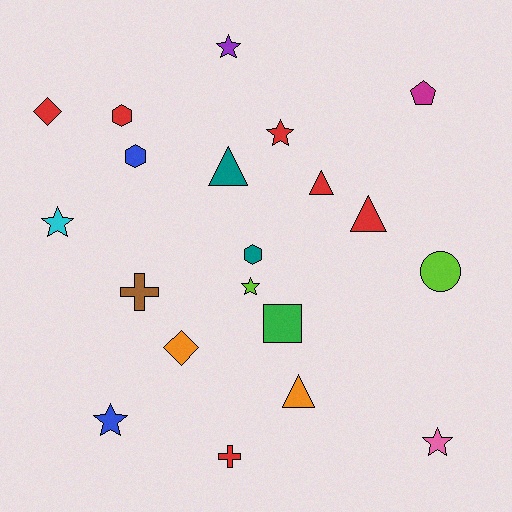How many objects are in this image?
There are 20 objects.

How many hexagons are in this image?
There are 3 hexagons.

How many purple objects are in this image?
There is 1 purple object.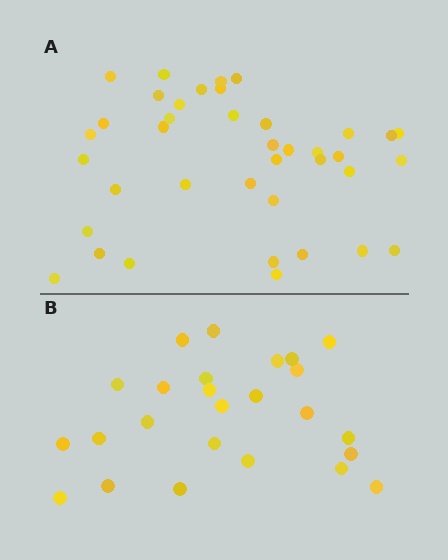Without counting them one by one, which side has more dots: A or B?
Region A (the top region) has more dots.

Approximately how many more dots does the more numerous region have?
Region A has approximately 15 more dots than region B.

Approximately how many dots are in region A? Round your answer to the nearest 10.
About 40 dots. (The exact count is 39, which rounds to 40.)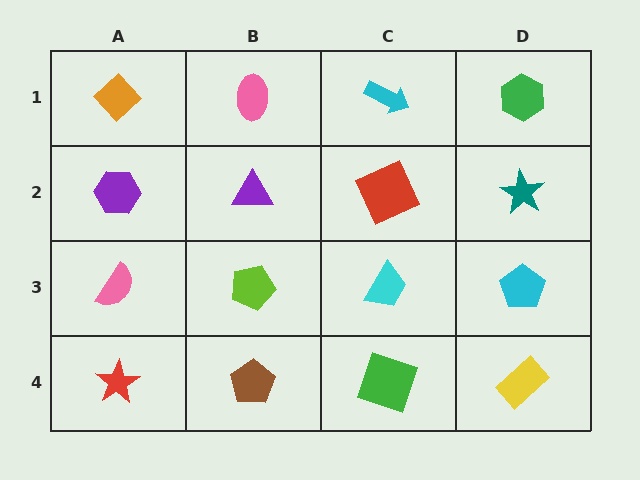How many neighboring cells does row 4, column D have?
2.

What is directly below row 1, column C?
A red square.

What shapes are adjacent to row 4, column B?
A lime pentagon (row 3, column B), a red star (row 4, column A), a green square (row 4, column C).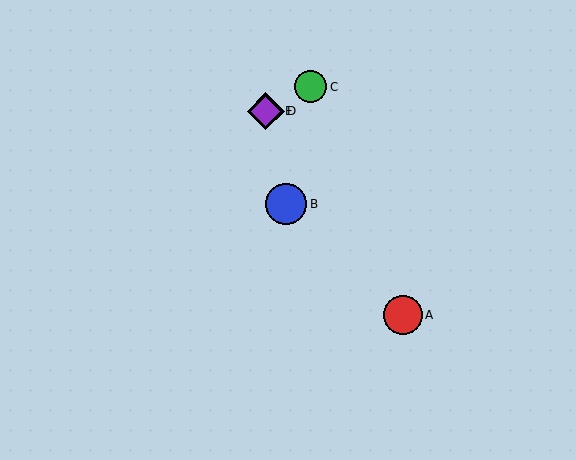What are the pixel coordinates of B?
Object B is at (286, 204).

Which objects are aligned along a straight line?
Objects A, D, E are aligned along a straight line.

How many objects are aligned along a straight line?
3 objects (A, D, E) are aligned along a straight line.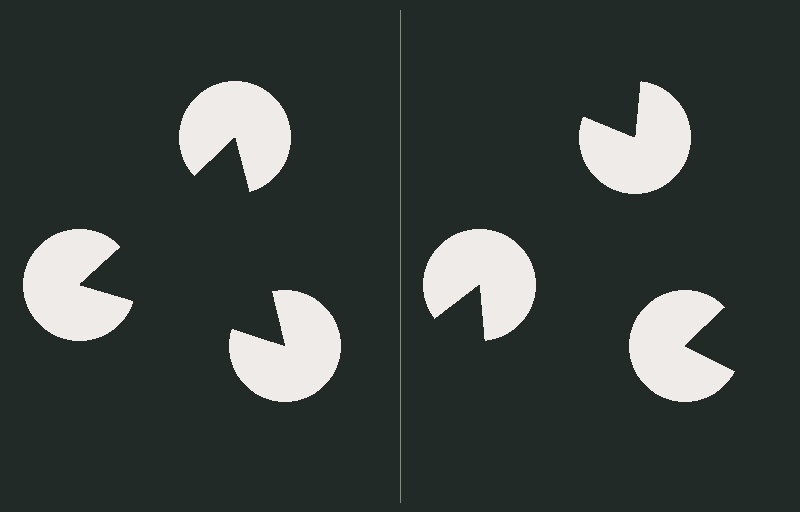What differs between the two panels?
The pac-man discs are positioned identically on both sides; only the wedge orientations differ. On the left they align to a triangle; on the right they are misaligned.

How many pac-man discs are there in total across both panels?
6 — 3 on each side.